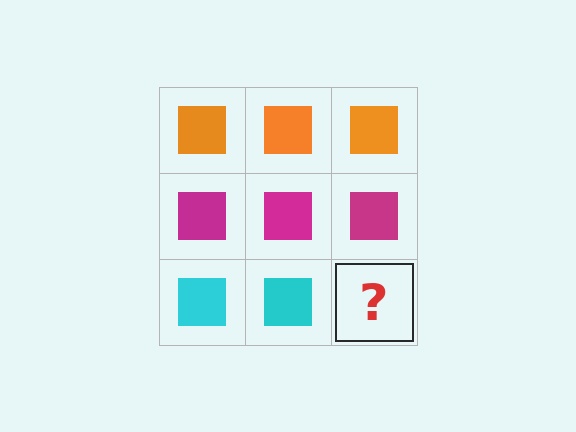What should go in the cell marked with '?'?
The missing cell should contain a cyan square.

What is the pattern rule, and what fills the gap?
The rule is that each row has a consistent color. The gap should be filled with a cyan square.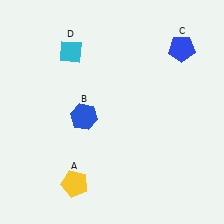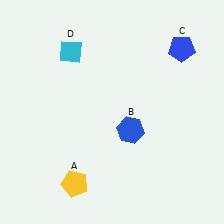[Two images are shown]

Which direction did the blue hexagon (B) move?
The blue hexagon (B) moved right.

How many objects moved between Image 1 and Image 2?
1 object moved between the two images.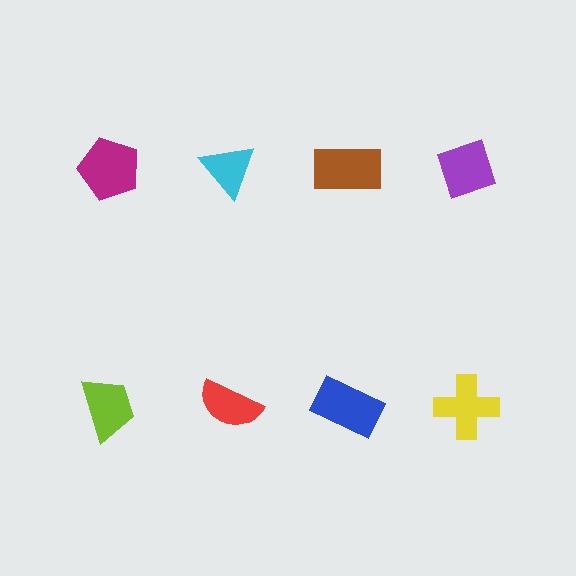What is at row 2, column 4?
A yellow cross.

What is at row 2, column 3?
A blue rectangle.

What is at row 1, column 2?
A cyan triangle.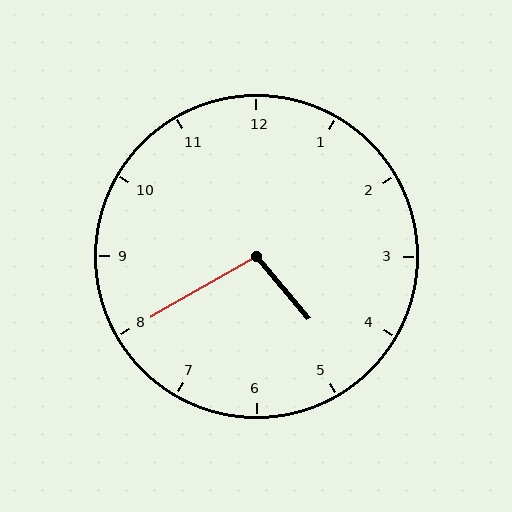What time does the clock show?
4:40.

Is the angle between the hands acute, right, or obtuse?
It is obtuse.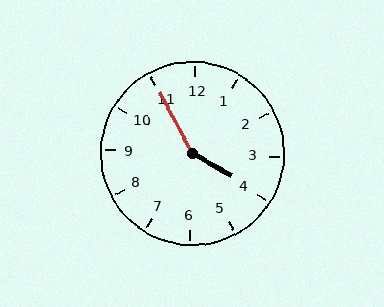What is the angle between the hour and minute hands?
Approximately 148 degrees.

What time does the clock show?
3:55.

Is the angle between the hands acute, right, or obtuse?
It is obtuse.